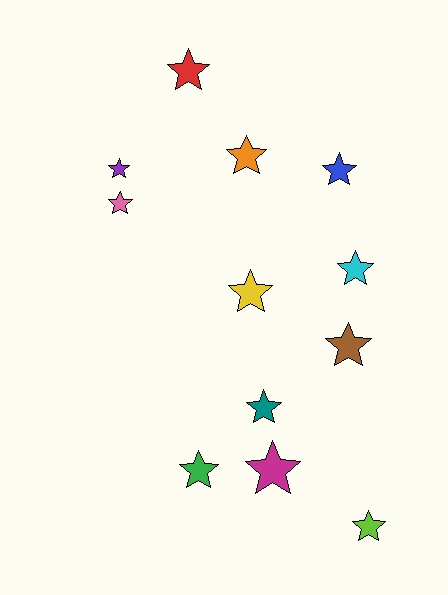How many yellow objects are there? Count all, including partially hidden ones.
There is 1 yellow object.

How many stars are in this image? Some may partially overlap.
There are 12 stars.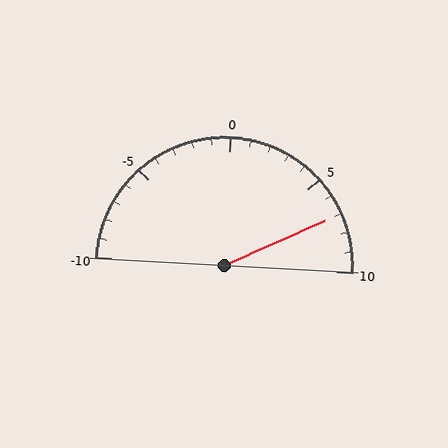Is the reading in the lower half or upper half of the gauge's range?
The reading is in the upper half of the range (-10 to 10).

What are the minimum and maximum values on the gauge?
The gauge ranges from -10 to 10.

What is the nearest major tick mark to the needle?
The nearest major tick mark is 5.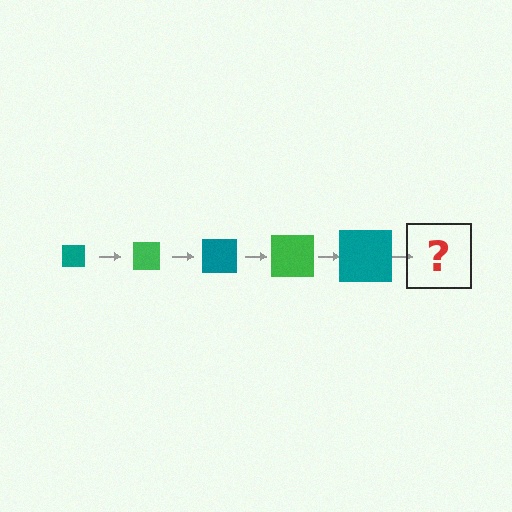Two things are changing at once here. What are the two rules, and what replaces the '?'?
The two rules are that the square grows larger each step and the color cycles through teal and green. The '?' should be a green square, larger than the previous one.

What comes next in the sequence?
The next element should be a green square, larger than the previous one.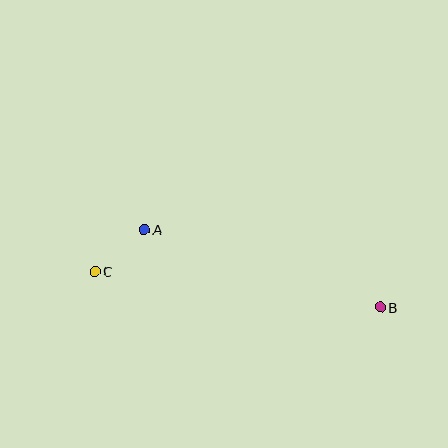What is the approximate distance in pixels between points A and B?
The distance between A and B is approximately 249 pixels.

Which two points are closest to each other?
Points A and C are closest to each other.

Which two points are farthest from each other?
Points B and C are farthest from each other.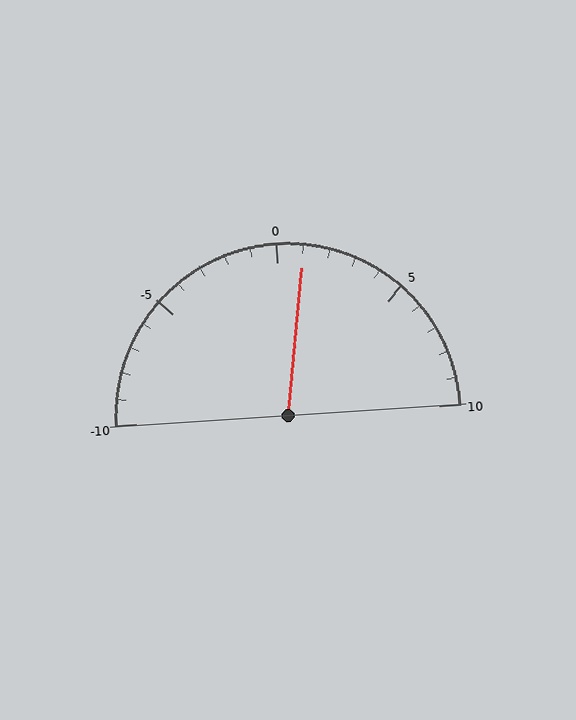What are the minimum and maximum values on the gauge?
The gauge ranges from -10 to 10.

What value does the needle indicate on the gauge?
The needle indicates approximately 1.